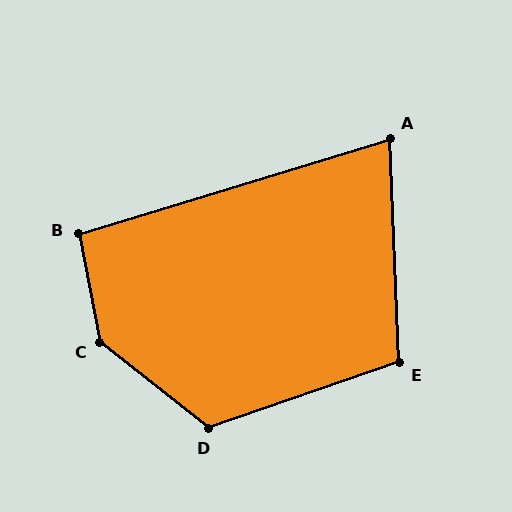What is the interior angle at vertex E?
Approximately 107 degrees (obtuse).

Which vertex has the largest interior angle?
C, at approximately 139 degrees.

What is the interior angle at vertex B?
Approximately 96 degrees (obtuse).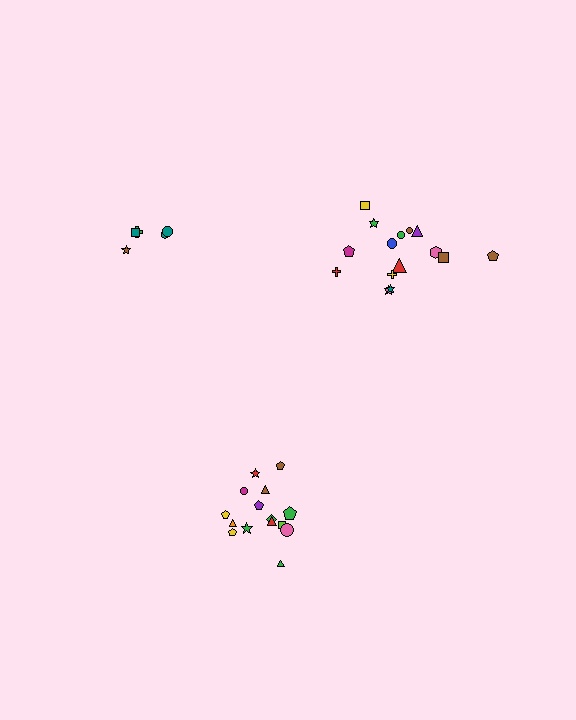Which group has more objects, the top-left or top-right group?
The top-right group.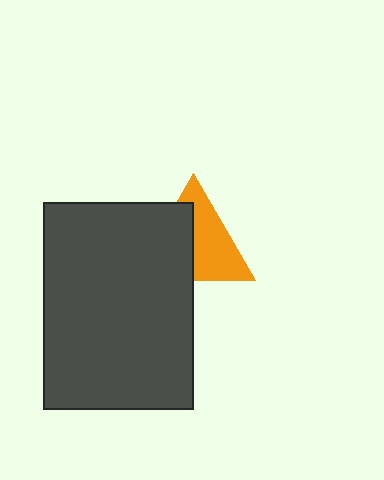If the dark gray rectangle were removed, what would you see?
You would see the complete orange triangle.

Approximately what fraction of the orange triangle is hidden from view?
Roughly 47% of the orange triangle is hidden behind the dark gray rectangle.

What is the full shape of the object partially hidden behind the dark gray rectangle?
The partially hidden object is an orange triangle.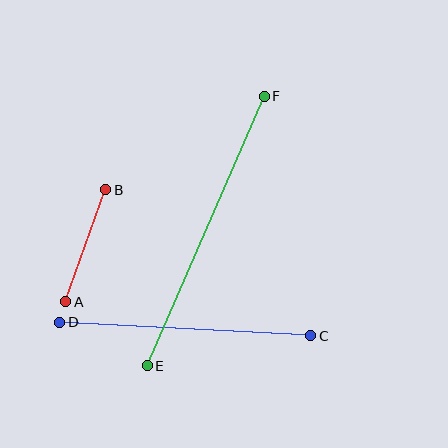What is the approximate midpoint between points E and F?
The midpoint is at approximately (206, 231) pixels.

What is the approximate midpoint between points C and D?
The midpoint is at approximately (185, 329) pixels.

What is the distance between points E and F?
The distance is approximately 294 pixels.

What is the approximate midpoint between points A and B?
The midpoint is at approximately (86, 246) pixels.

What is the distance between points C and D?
The distance is approximately 251 pixels.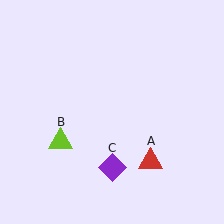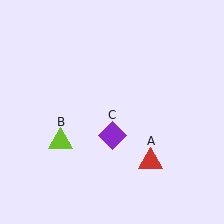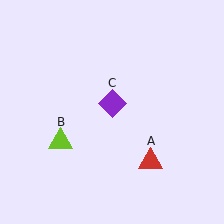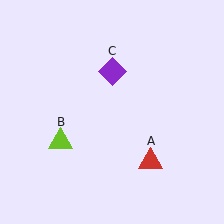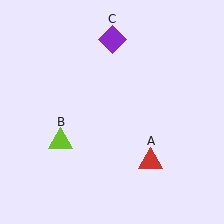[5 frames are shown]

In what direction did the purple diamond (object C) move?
The purple diamond (object C) moved up.